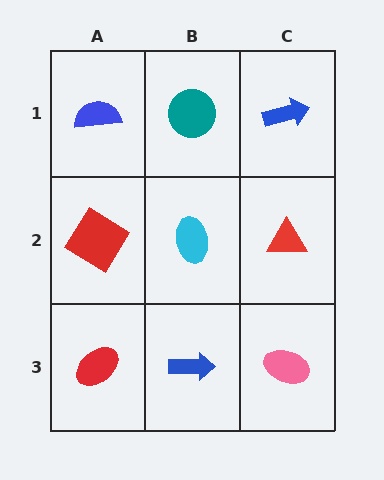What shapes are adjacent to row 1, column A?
A red diamond (row 2, column A), a teal circle (row 1, column B).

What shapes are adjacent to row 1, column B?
A cyan ellipse (row 2, column B), a blue semicircle (row 1, column A), a blue arrow (row 1, column C).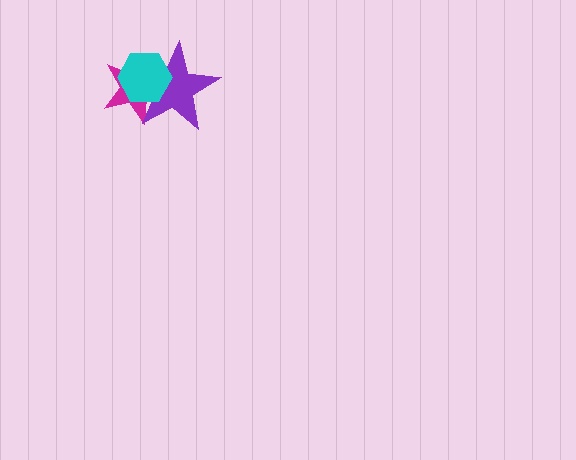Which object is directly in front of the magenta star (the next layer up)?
The purple star is directly in front of the magenta star.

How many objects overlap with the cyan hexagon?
2 objects overlap with the cyan hexagon.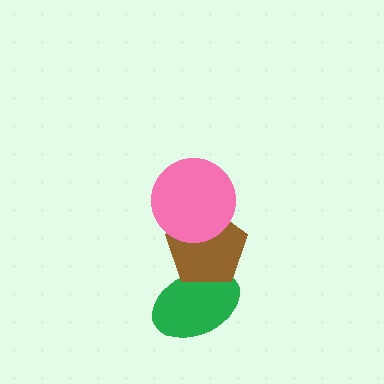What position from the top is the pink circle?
The pink circle is 1st from the top.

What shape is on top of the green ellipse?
The brown pentagon is on top of the green ellipse.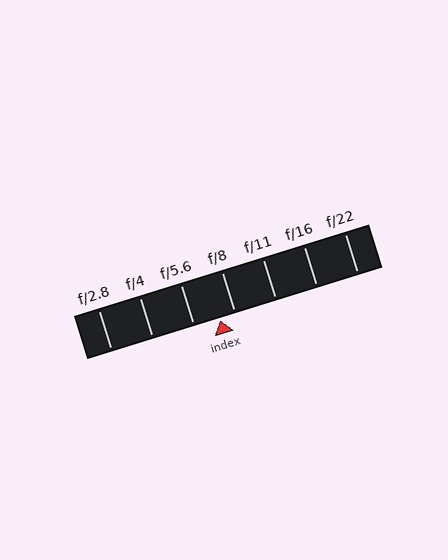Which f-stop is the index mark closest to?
The index mark is closest to f/8.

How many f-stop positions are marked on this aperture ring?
There are 7 f-stop positions marked.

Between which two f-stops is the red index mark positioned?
The index mark is between f/5.6 and f/8.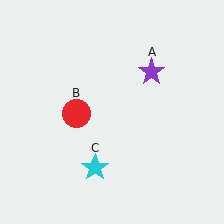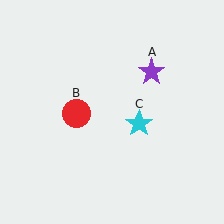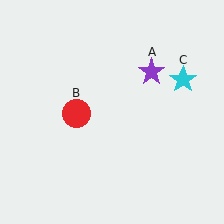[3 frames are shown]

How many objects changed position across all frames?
1 object changed position: cyan star (object C).